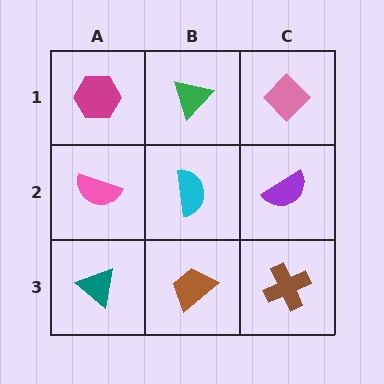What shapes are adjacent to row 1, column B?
A cyan semicircle (row 2, column B), a magenta hexagon (row 1, column A), a pink diamond (row 1, column C).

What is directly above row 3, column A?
A pink semicircle.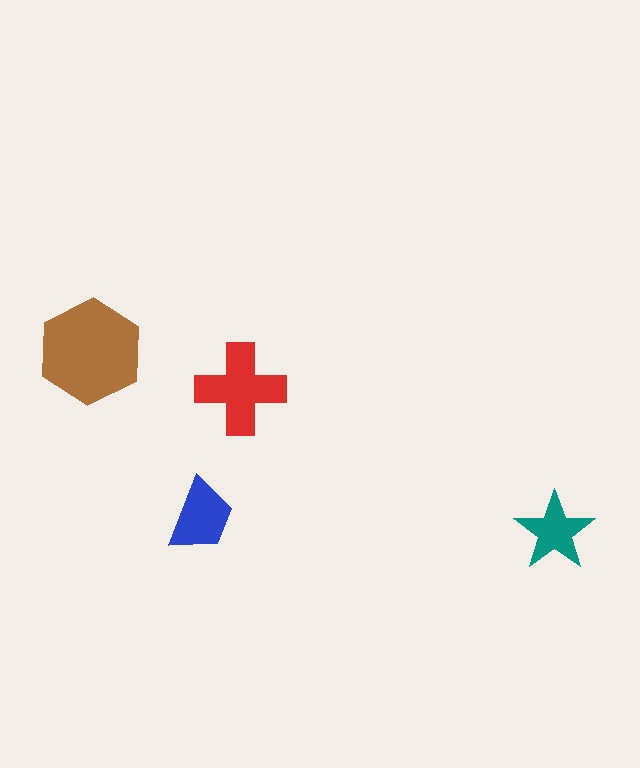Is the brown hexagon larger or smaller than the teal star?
Larger.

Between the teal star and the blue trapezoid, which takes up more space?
The blue trapezoid.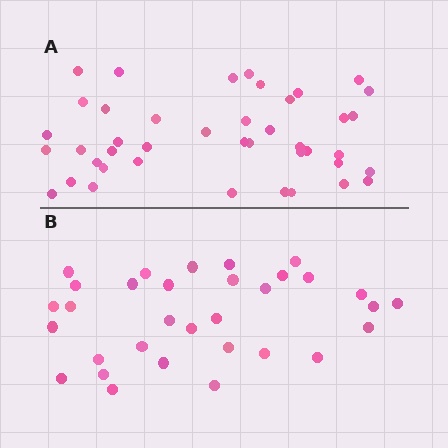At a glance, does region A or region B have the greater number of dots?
Region A (the top region) has more dots.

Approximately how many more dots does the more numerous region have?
Region A has roughly 10 or so more dots than region B.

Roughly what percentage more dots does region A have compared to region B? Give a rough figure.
About 30% more.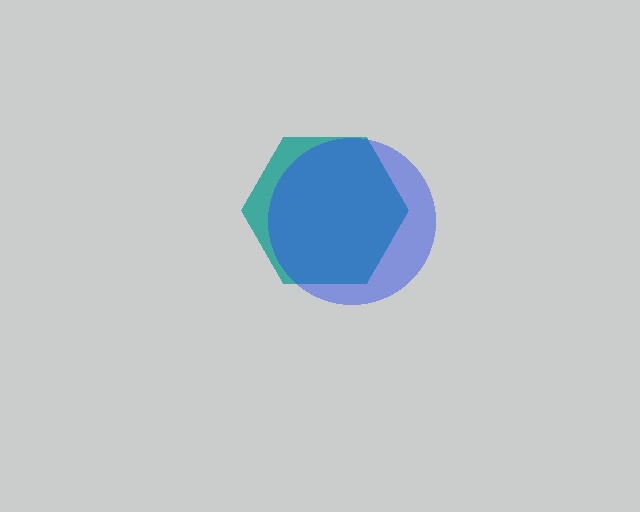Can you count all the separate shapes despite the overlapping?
Yes, there are 2 separate shapes.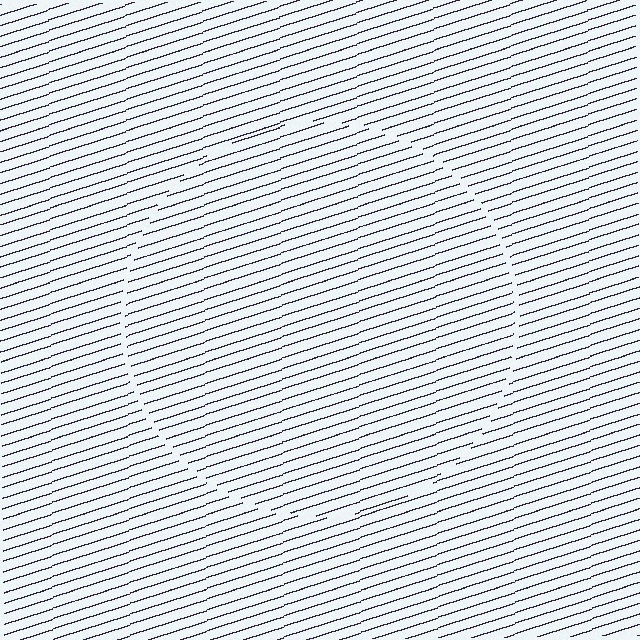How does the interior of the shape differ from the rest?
The interior of the shape contains the same grating, shifted by half a period — the contour is defined by the phase discontinuity where line-ends from the inner and outer gratings abut.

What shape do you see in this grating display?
An illusory circle. The interior of the shape contains the same grating, shifted by half a period — the contour is defined by the phase discontinuity where line-ends from the inner and outer gratings abut.